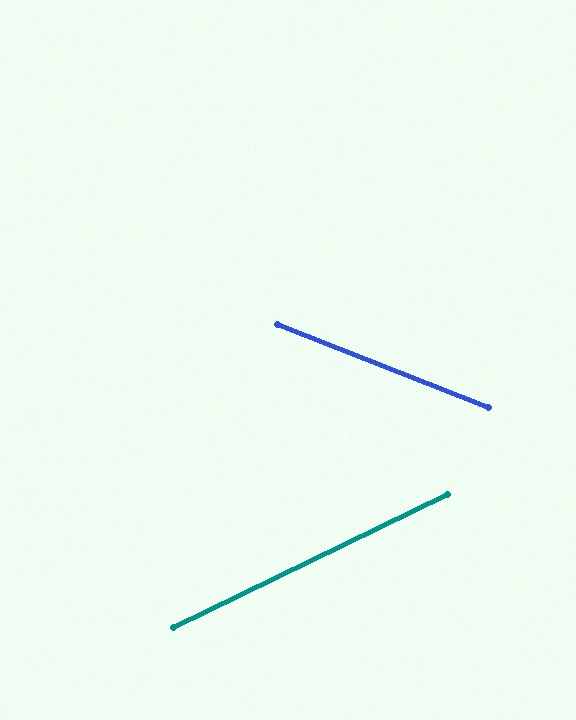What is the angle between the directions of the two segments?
Approximately 48 degrees.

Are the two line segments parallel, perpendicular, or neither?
Neither parallel nor perpendicular — they differ by about 48°.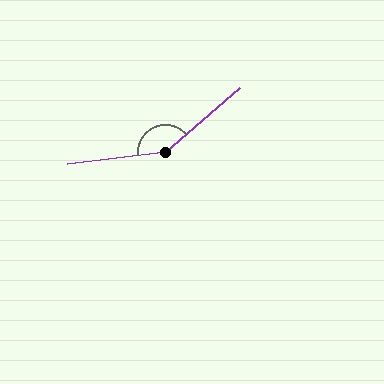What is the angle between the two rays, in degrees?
Approximately 146 degrees.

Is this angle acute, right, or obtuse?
It is obtuse.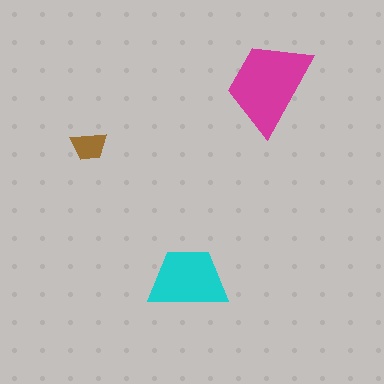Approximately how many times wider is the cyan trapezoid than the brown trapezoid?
About 2 times wider.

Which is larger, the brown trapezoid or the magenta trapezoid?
The magenta one.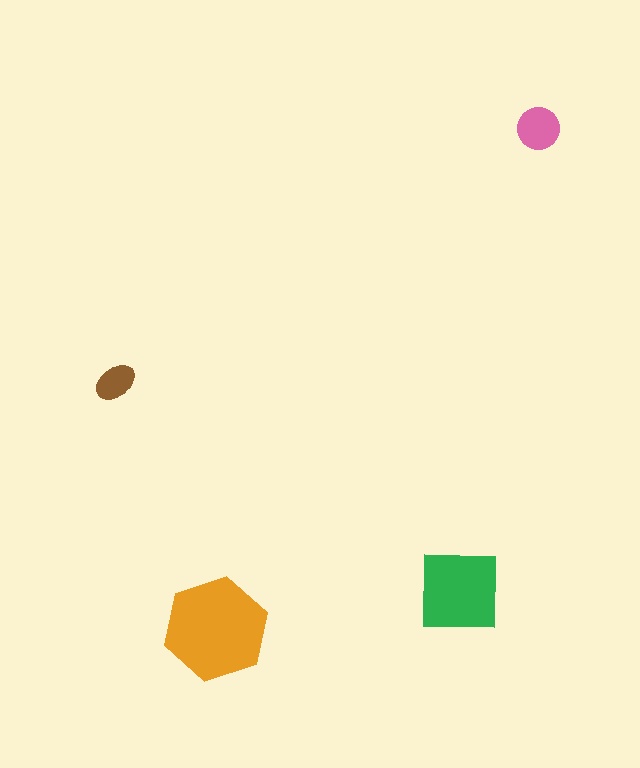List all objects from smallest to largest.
The brown ellipse, the pink circle, the green square, the orange hexagon.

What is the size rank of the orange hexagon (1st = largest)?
1st.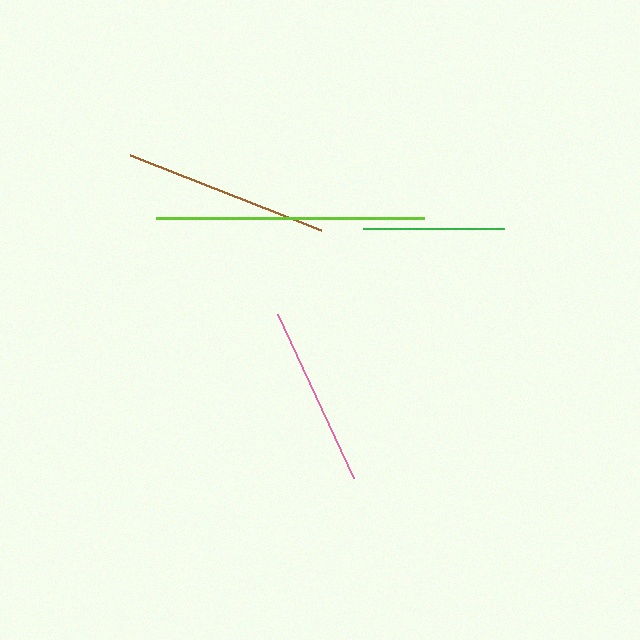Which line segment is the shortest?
The green line is the shortest at approximately 140 pixels.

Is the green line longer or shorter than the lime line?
The lime line is longer than the green line.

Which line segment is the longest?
The lime line is the longest at approximately 269 pixels.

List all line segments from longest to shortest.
From longest to shortest: lime, brown, pink, green.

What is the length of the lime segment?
The lime segment is approximately 269 pixels long.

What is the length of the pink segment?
The pink segment is approximately 180 pixels long.